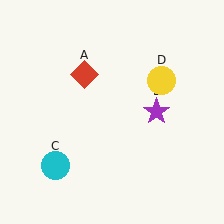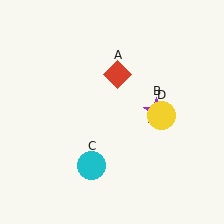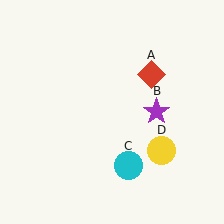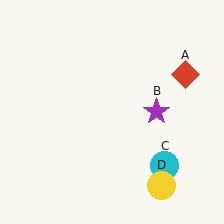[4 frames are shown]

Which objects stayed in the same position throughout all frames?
Purple star (object B) remained stationary.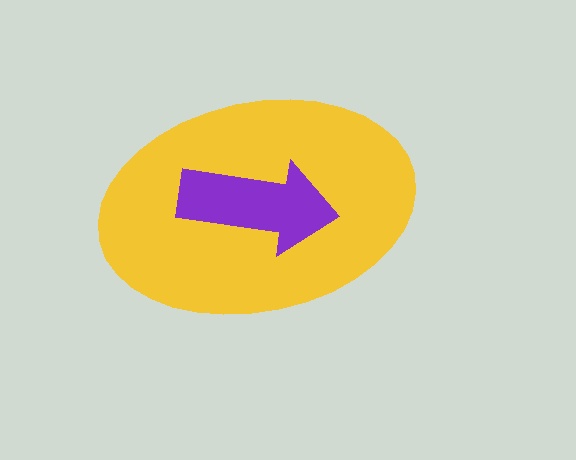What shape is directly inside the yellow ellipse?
The purple arrow.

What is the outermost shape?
The yellow ellipse.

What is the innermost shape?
The purple arrow.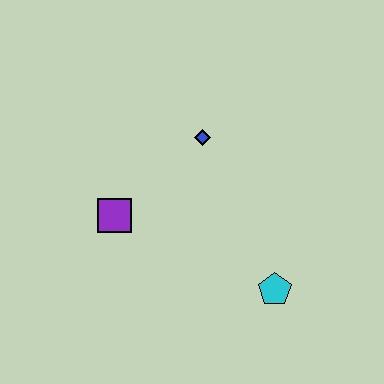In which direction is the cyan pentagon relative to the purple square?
The cyan pentagon is to the right of the purple square.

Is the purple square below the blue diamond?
Yes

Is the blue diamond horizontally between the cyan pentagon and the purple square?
Yes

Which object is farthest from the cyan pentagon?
The purple square is farthest from the cyan pentagon.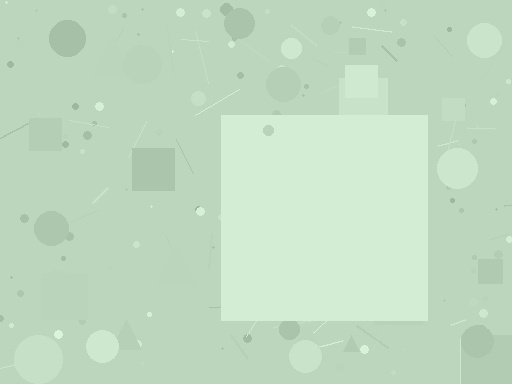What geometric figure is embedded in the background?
A square is embedded in the background.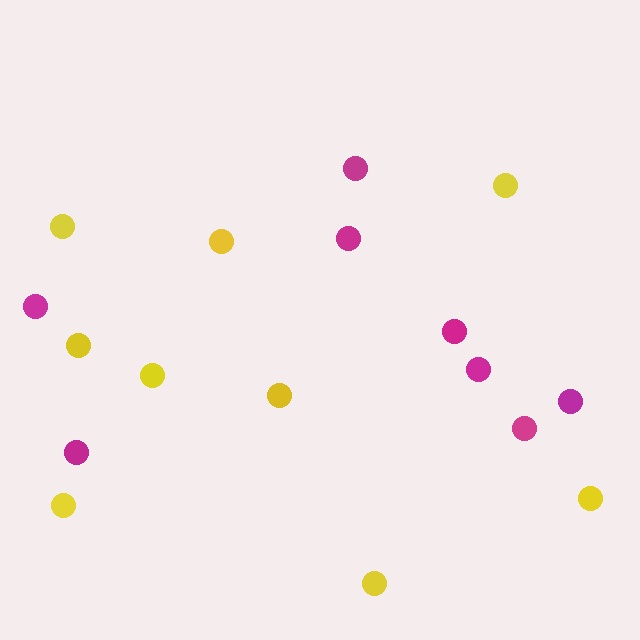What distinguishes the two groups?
There are 2 groups: one group of magenta circles (8) and one group of yellow circles (9).